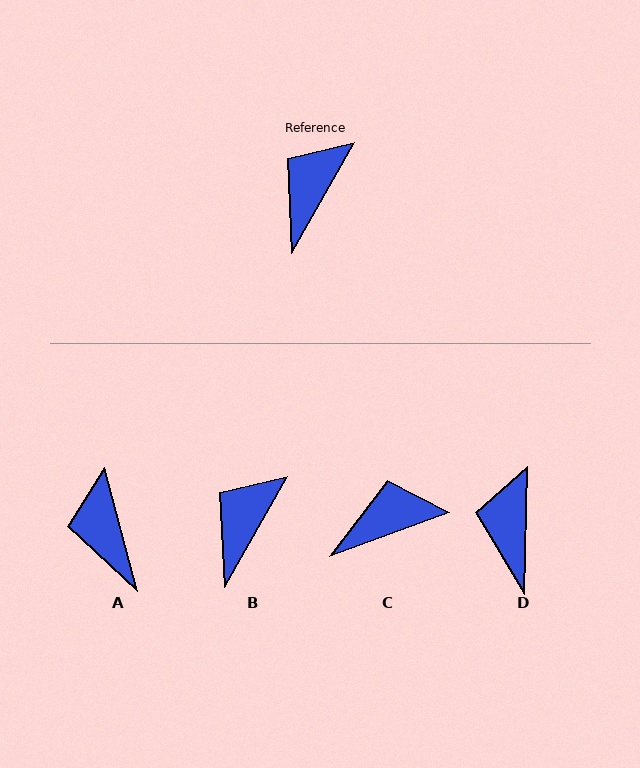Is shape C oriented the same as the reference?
No, it is off by about 40 degrees.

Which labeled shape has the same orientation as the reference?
B.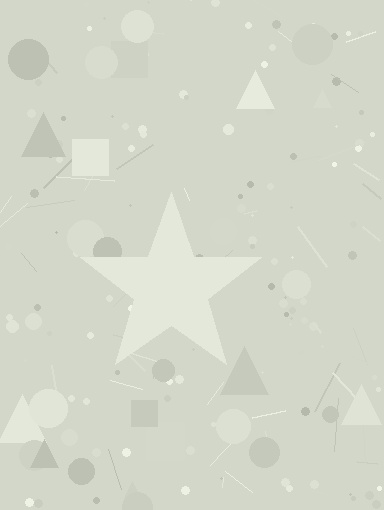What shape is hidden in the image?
A star is hidden in the image.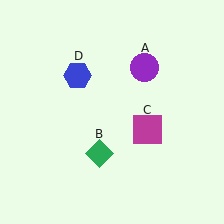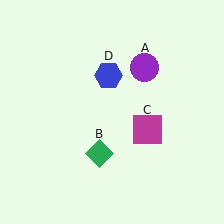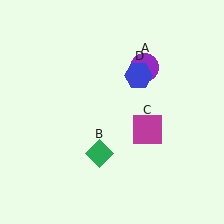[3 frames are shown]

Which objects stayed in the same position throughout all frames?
Purple circle (object A) and green diamond (object B) and magenta square (object C) remained stationary.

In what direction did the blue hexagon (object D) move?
The blue hexagon (object D) moved right.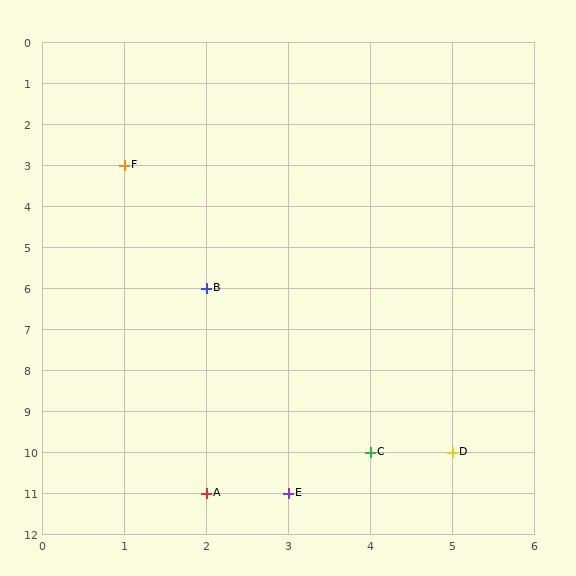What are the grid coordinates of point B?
Point B is at grid coordinates (2, 6).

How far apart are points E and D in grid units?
Points E and D are 2 columns and 1 row apart (about 2.2 grid units diagonally).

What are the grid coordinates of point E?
Point E is at grid coordinates (3, 11).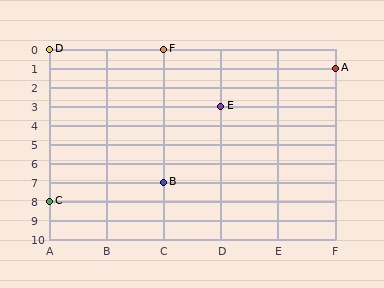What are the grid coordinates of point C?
Point C is at grid coordinates (A, 8).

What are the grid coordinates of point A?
Point A is at grid coordinates (F, 1).